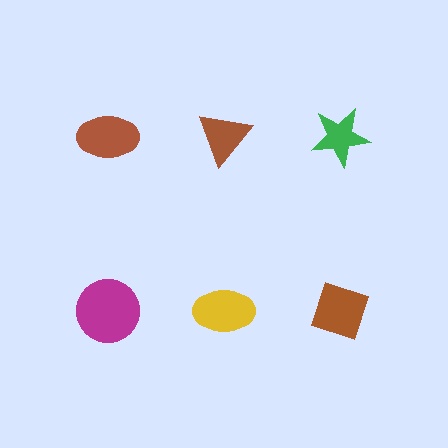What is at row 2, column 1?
A magenta circle.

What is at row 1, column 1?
A brown ellipse.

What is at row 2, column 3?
A brown diamond.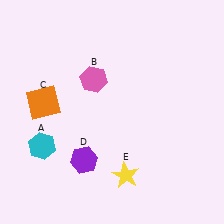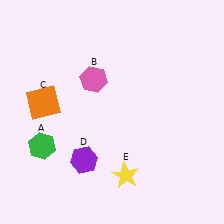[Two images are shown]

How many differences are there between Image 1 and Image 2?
There is 1 difference between the two images.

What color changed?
The hexagon (A) changed from cyan in Image 1 to green in Image 2.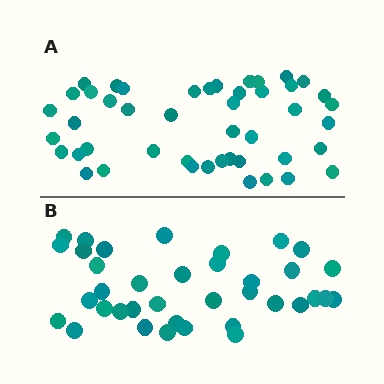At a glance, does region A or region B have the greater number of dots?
Region A (the top region) has more dots.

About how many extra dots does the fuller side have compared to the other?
Region A has roughly 8 or so more dots than region B.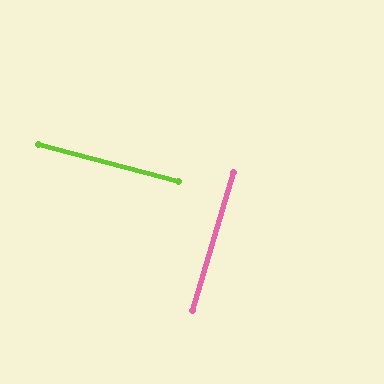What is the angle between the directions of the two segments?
Approximately 88 degrees.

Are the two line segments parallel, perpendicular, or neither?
Perpendicular — they meet at approximately 88°.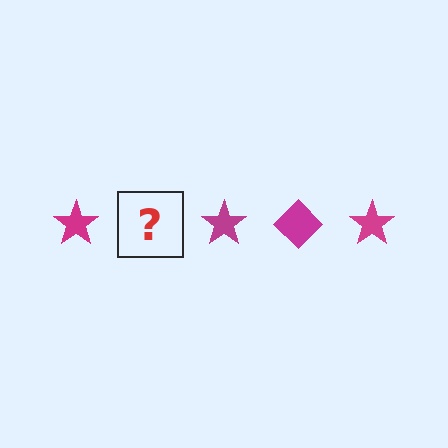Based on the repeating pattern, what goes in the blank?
The blank should be a magenta diamond.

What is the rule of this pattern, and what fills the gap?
The rule is that the pattern cycles through star, diamond shapes in magenta. The gap should be filled with a magenta diamond.